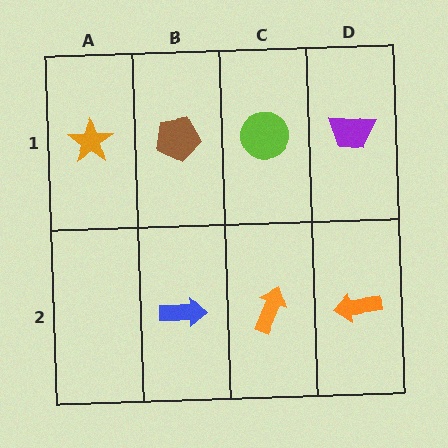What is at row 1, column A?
An orange star.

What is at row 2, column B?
A blue arrow.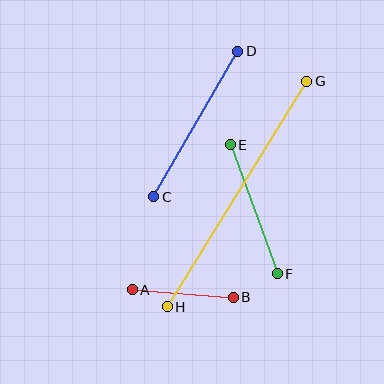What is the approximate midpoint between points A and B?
The midpoint is at approximately (183, 294) pixels.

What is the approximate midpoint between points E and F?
The midpoint is at approximately (254, 209) pixels.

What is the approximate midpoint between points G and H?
The midpoint is at approximately (237, 194) pixels.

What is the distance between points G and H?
The distance is approximately 265 pixels.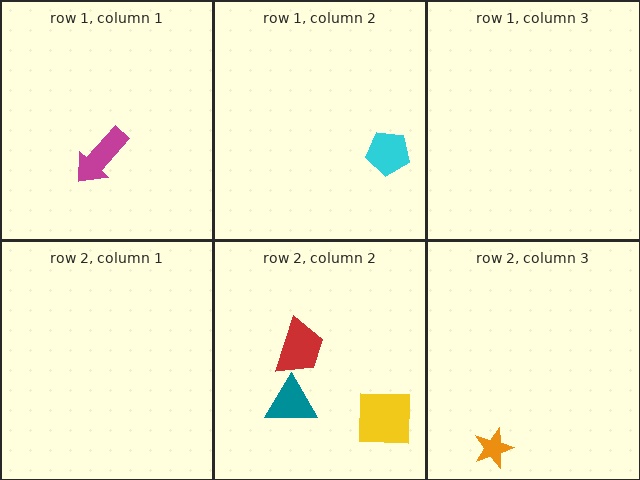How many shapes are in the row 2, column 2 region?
3.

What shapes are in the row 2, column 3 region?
The orange star.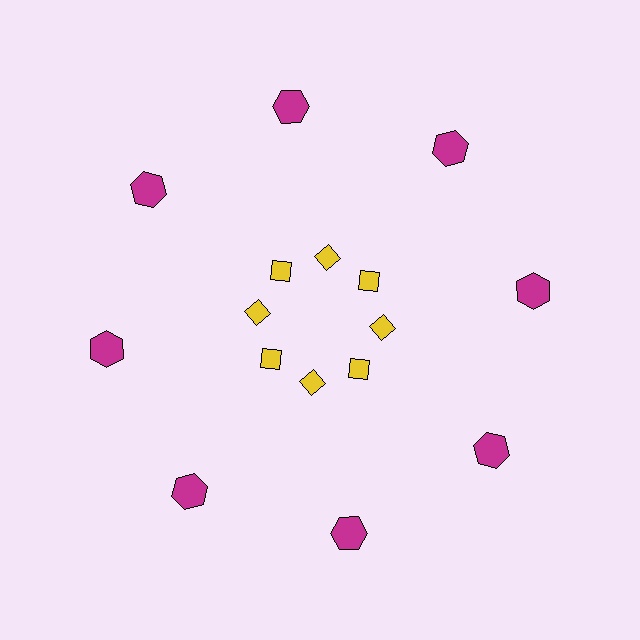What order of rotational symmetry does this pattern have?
This pattern has 8-fold rotational symmetry.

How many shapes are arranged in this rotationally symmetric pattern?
There are 16 shapes, arranged in 8 groups of 2.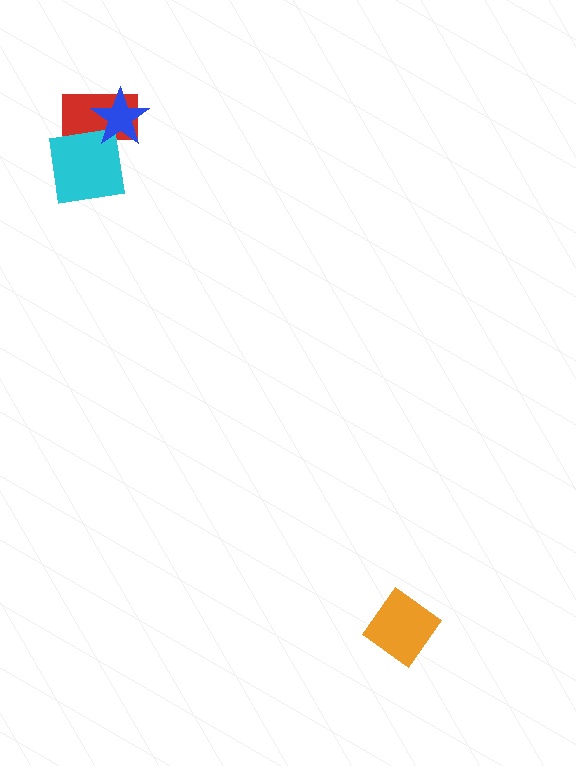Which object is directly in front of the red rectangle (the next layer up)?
The cyan square is directly in front of the red rectangle.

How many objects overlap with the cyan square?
2 objects overlap with the cyan square.